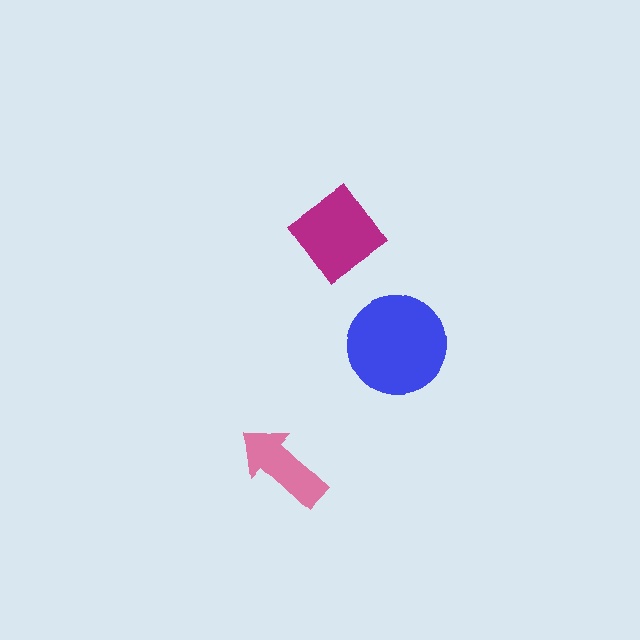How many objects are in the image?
There are 3 objects in the image.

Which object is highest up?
The magenta diamond is topmost.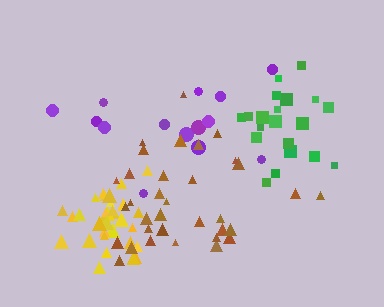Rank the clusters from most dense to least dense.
yellow, green, brown, purple.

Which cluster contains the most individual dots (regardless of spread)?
Brown (35).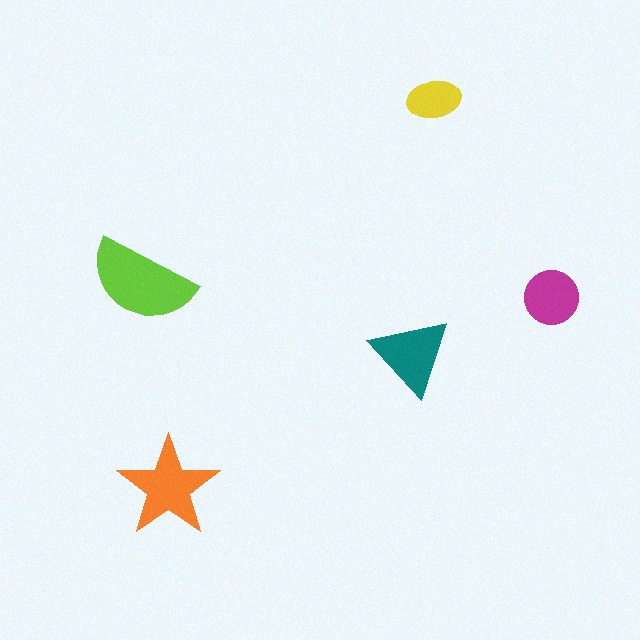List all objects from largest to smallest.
The lime semicircle, the orange star, the teal triangle, the magenta circle, the yellow ellipse.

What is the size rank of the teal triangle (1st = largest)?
3rd.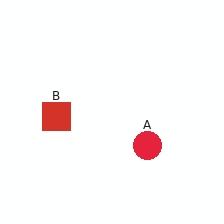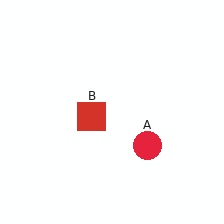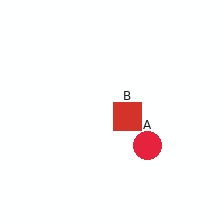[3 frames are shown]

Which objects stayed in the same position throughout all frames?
Red circle (object A) remained stationary.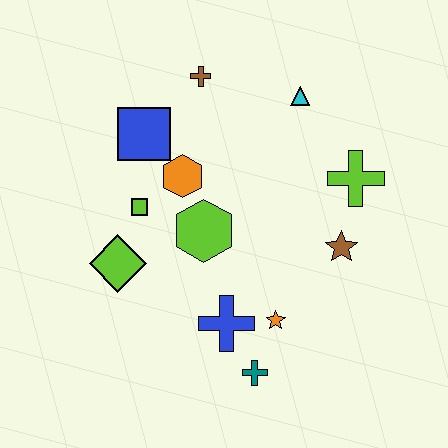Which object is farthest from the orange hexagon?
The teal cross is farthest from the orange hexagon.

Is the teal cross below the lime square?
Yes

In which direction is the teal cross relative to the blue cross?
The teal cross is below the blue cross.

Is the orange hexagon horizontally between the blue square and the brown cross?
Yes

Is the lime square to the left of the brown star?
Yes